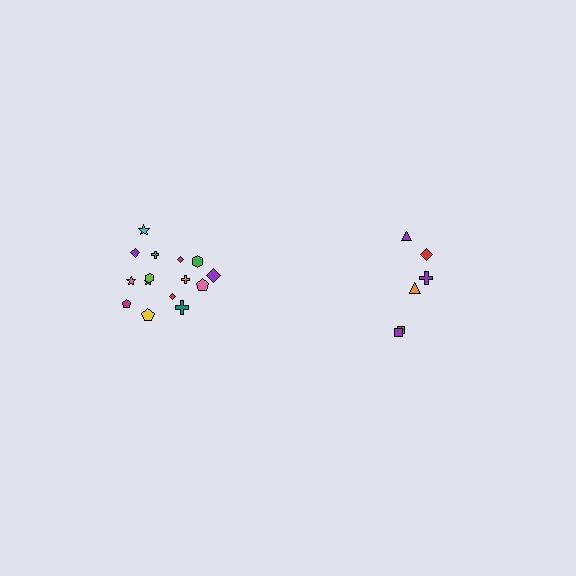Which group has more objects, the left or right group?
The left group.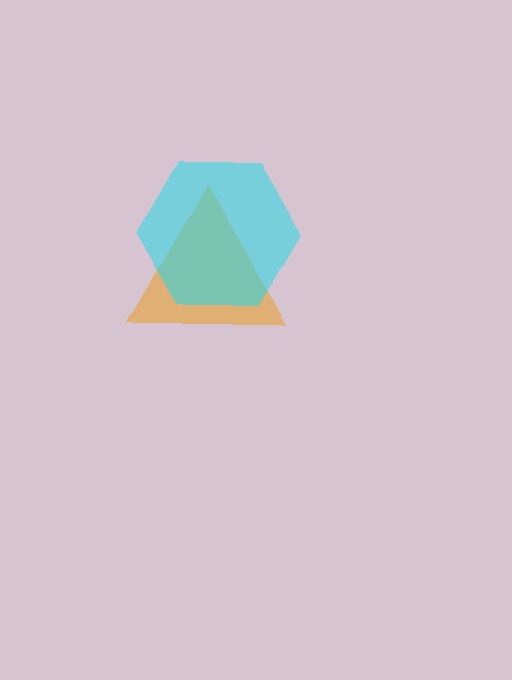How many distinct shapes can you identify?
There are 2 distinct shapes: an orange triangle, a cyan hexagon.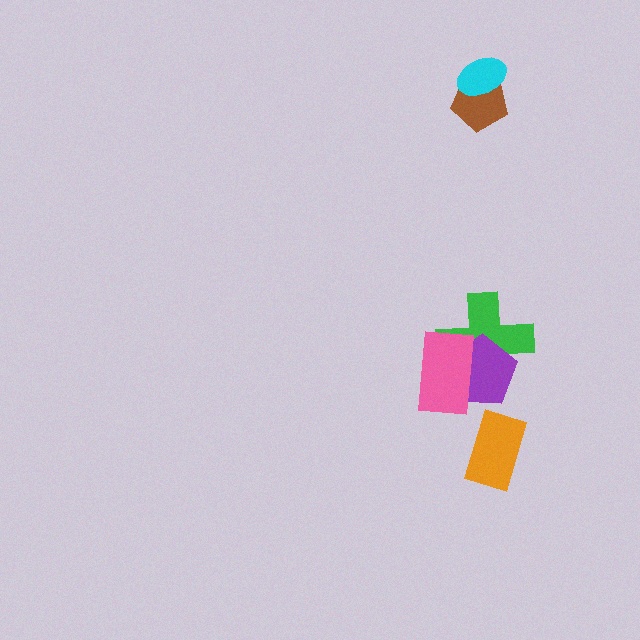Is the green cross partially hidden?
Yes, it is partially covered by another shape.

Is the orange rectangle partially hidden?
No, no other shape covers it.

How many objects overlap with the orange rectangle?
0 objects overlap with the orange rectangle.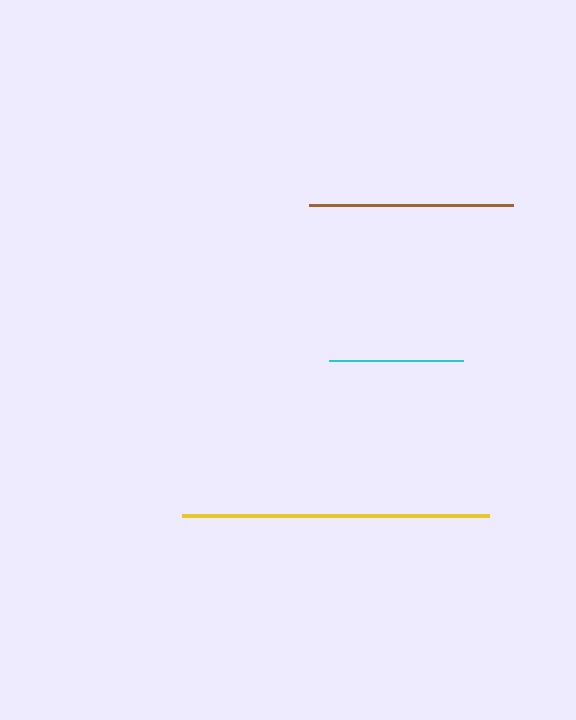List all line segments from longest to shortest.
From longest to shortest: yellow, brown, cyan.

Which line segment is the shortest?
The cyan line is the shortest at approximately 134 pixels.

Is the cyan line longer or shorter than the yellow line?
The yellow line is longer than the cyan line.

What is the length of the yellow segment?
The yellow segment is approximately 307 pixels long.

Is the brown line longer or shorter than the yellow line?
The yellow line is longer than the brown line.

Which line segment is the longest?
The yellow line is the longest at approximately 307 pixels.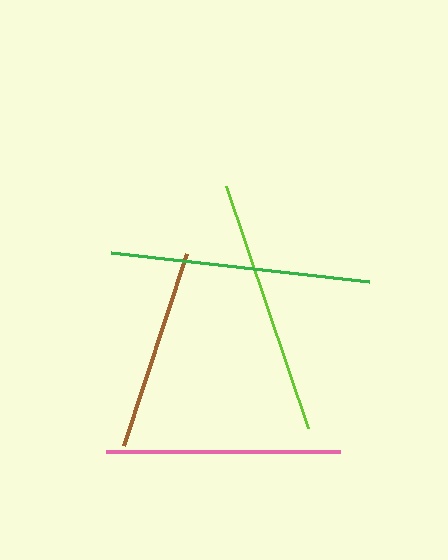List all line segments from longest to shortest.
From longest to shortest: green, lime, pink, brown.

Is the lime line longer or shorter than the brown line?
The lime line is longer than the brown line.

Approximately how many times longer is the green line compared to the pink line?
The green line is approximately 1.1 times the length of the pink line.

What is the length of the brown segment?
The brown segment is approximately 202 pixels long.